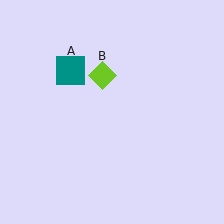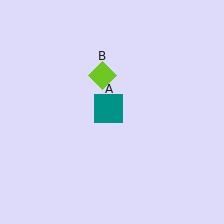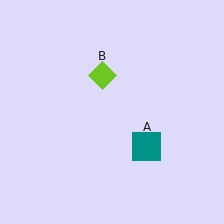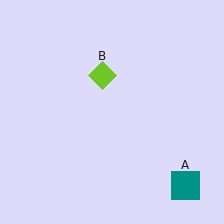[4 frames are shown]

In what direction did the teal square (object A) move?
The teal square (object A) moved down and to the right.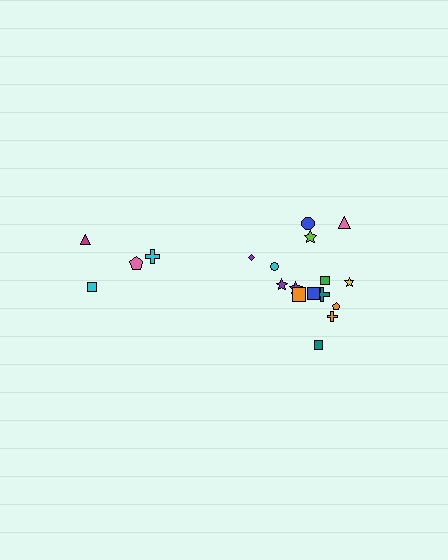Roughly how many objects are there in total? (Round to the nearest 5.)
Roughly 20 objects in total.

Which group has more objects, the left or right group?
The right group.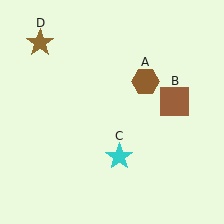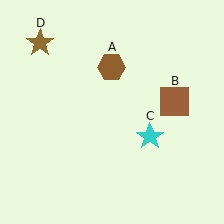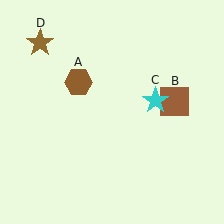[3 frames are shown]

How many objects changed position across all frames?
2 objects changed position: brown hexagon (object A), cyan star (object C).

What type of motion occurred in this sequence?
The brown hexagon (object A), cyan star (object C) rotated counterclockwise around the center of the scene.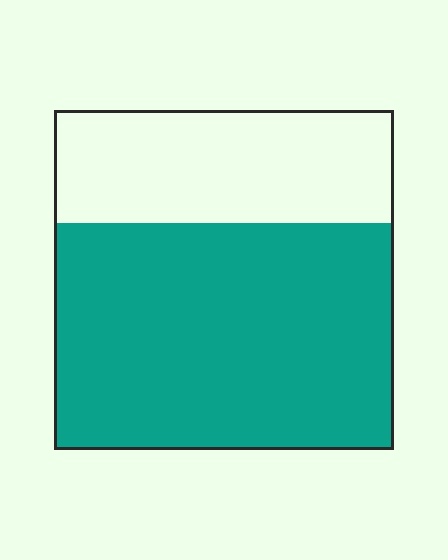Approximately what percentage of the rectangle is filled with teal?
Approximately 65%.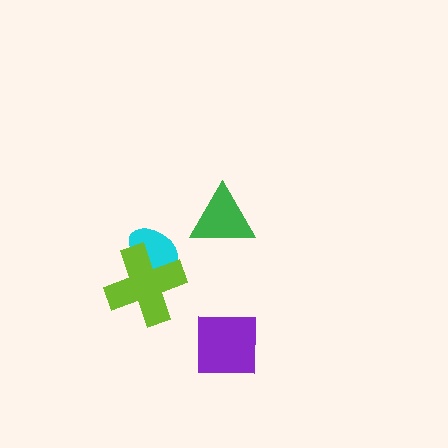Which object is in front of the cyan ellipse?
The lime cross is in front of the cyan ellipse.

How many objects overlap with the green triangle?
0 objects overlap with the green triangle.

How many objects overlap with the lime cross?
1 object overlaps with the lime cross.